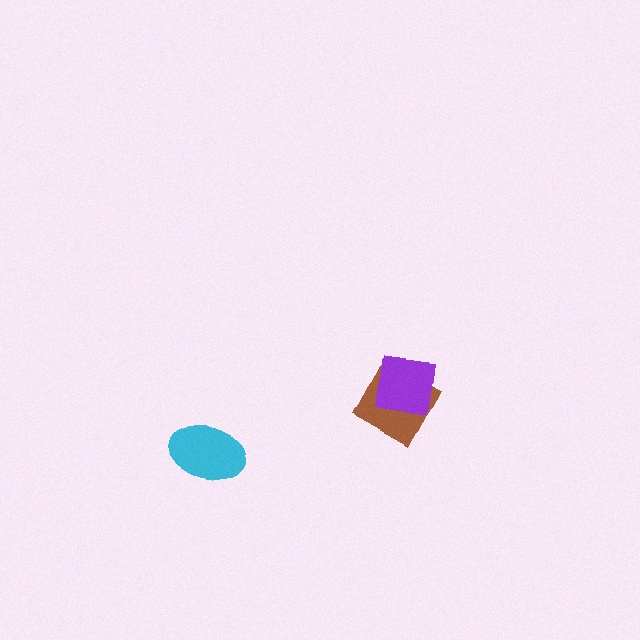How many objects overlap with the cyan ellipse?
0 objects overlap with the cyan ellipse.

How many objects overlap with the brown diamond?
1 object overlaps with the brown diamond.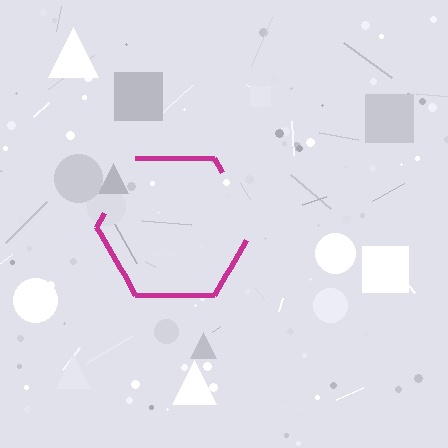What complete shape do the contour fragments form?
The contour fragments form a hexagon.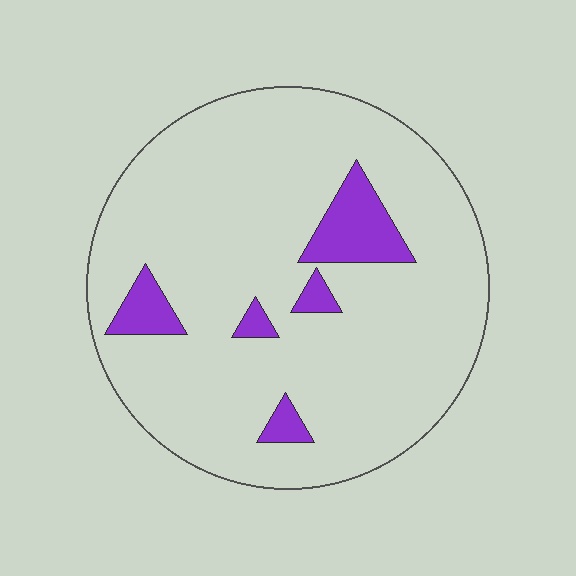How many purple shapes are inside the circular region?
5.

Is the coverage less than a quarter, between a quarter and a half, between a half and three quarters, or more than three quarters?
Less than a quarter.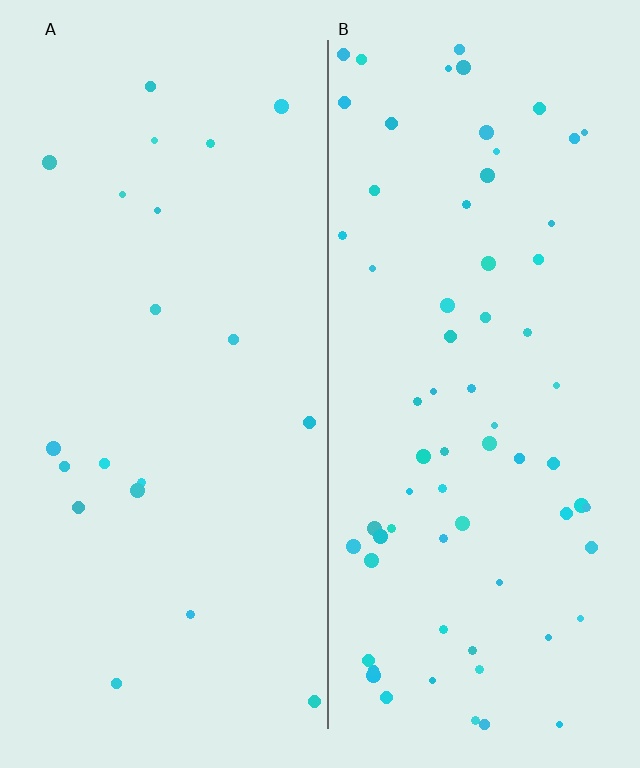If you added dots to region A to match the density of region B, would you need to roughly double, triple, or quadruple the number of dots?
Approximately triple.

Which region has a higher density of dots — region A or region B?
B (the right).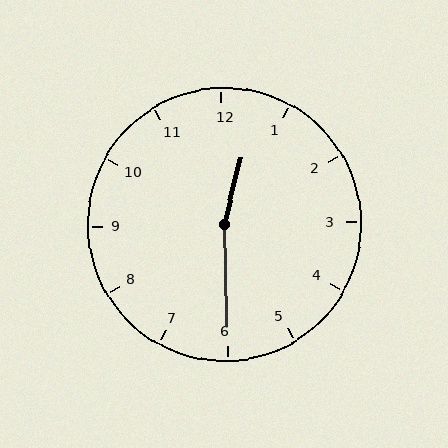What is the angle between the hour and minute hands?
Approximately 165 degrees.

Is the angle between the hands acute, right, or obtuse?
It is obtuse.